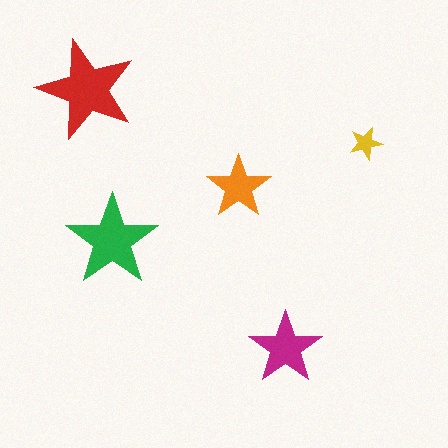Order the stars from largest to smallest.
the red one, the green one, the magenta one, the orange one, the yellow one.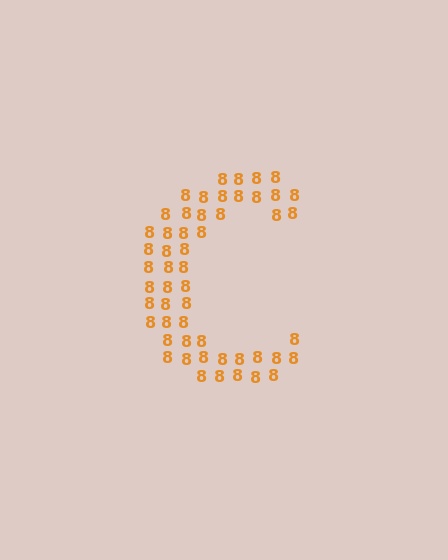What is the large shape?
The large shape is the letter C.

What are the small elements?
The small elements are digit 8's.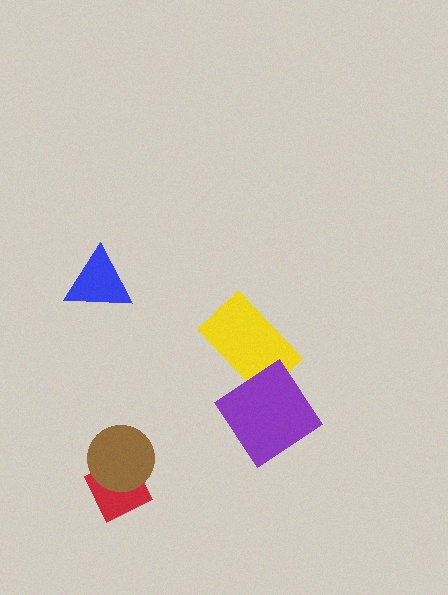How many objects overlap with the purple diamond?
1 object overlaps with the purple diamond.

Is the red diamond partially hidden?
Yes, it is partially covered by another shape.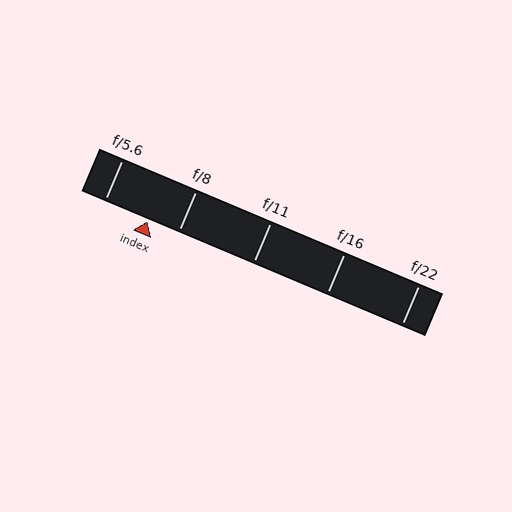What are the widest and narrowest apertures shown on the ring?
The widest aperture shown is f/5.6 and the narrowest is f/22.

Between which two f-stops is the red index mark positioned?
The index mark is between f/5.6 and f/8.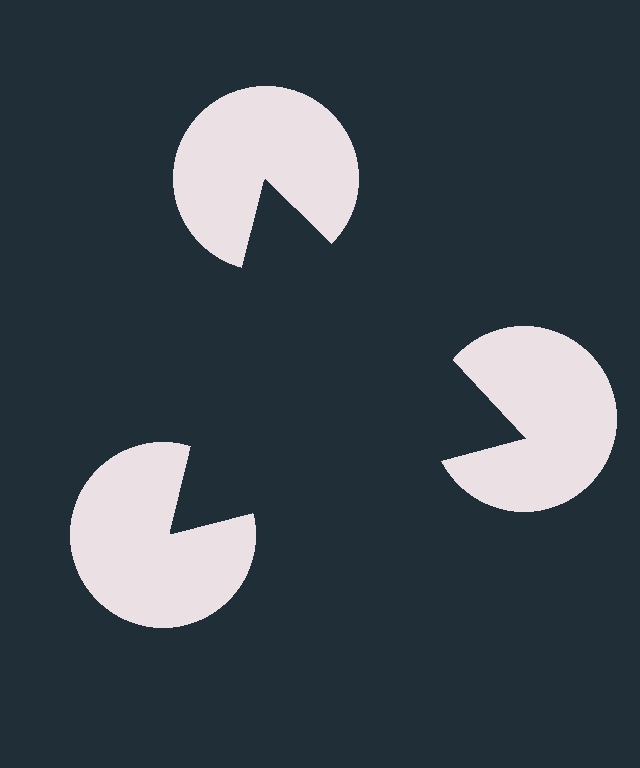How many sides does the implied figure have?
3 sides.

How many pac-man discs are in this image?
There are 3 — one at each vertex of the illusory triangle.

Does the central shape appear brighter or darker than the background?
It typically appears slightly darker than the background, even though no actual brightness change is drawn.